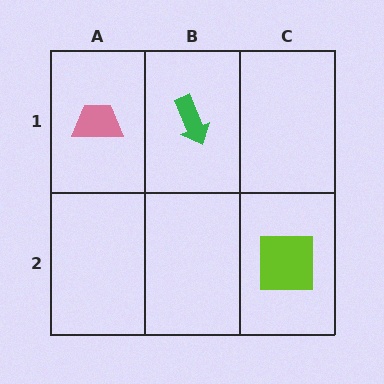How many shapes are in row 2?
1 shape.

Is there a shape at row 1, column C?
No, that cell is empty.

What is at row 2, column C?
A lime square.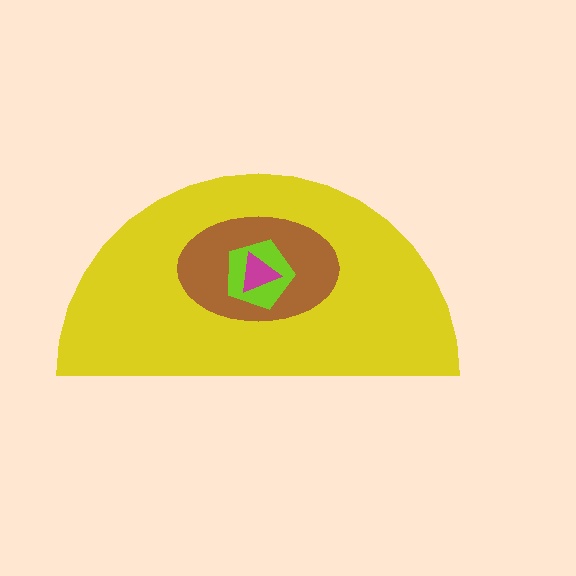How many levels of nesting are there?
4.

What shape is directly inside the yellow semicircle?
The brown ellipse.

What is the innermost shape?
The magenta triangle.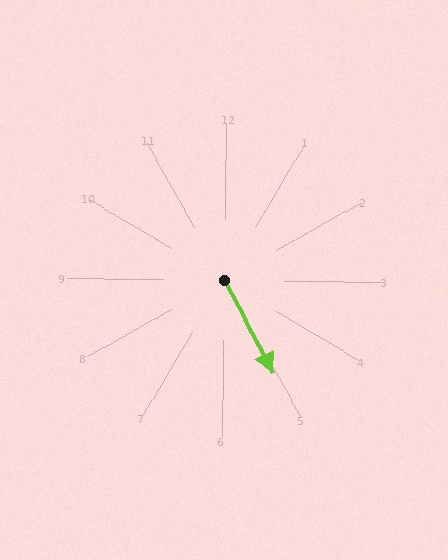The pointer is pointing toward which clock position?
Roughly 5 o'clock.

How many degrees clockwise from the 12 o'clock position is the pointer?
Approximately 151 degrees.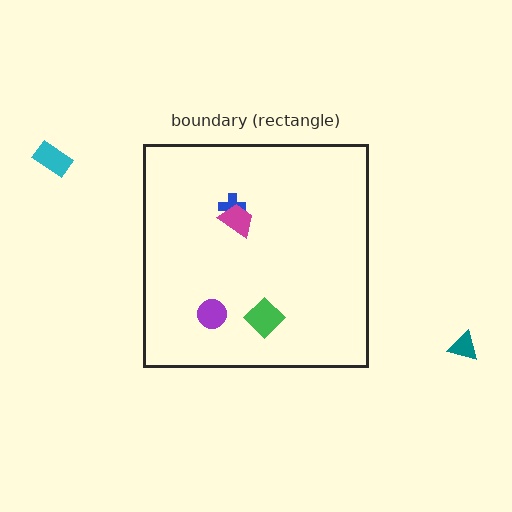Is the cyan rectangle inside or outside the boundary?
Outside.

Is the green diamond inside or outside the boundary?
Inside.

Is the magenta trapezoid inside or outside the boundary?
Inside.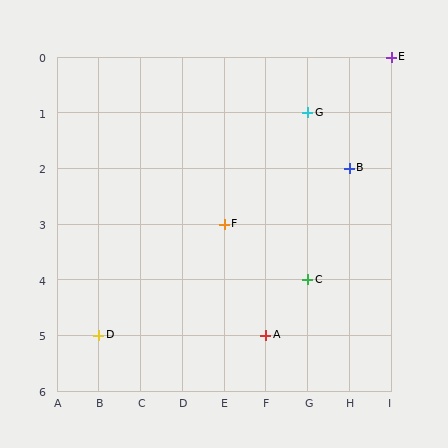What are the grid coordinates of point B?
Point B is at grid coordinates (H, 2).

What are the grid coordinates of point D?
Point D is at grid coordinates (B, 5).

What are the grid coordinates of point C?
Point C is at grid coordinates (G, 4).